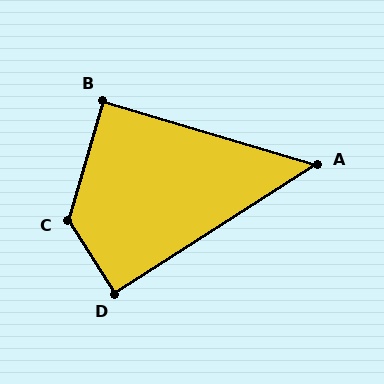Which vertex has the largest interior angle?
C, at approximately 131 degrees.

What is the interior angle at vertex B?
Approximately 90 degrees (approximately right).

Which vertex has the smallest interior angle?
A, at approximately 49 degrees.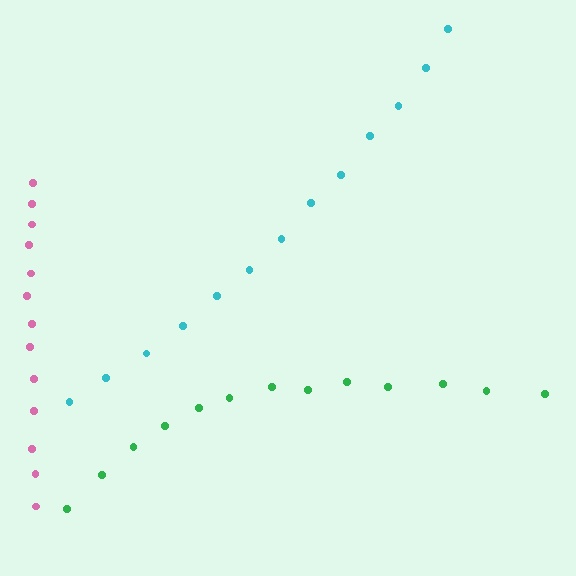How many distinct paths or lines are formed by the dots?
There are 3 distinct paths.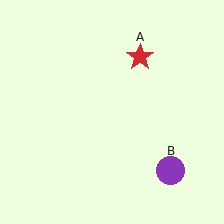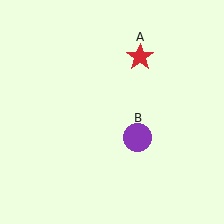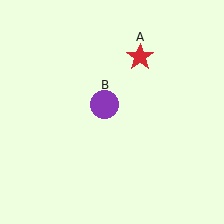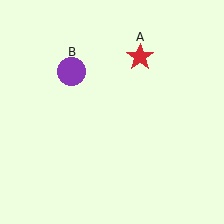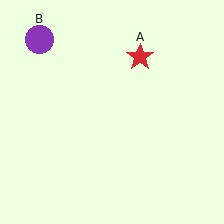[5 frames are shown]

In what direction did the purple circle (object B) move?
The purple circle (object B) moved up and to the left.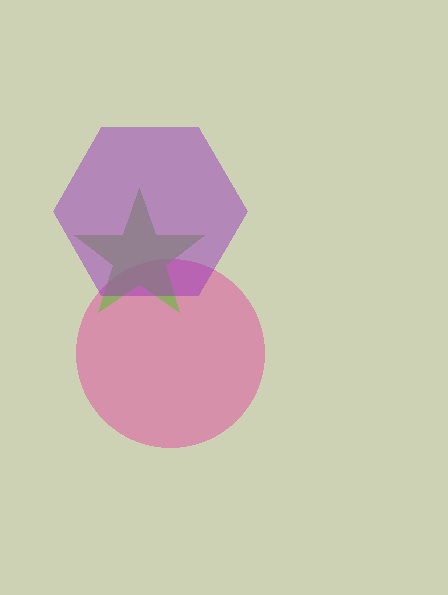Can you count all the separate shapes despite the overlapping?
Yes, there are 3 separate shapes.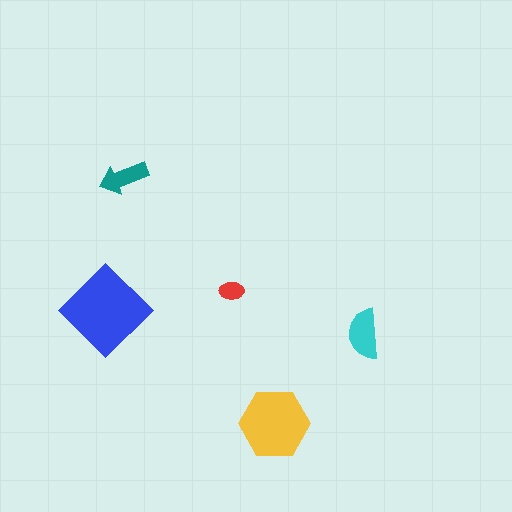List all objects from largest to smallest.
The blue diamond, the yellow hexagon, the cyan semicircle, the teal arrow, the red ellipse.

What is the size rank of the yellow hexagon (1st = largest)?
2nd.